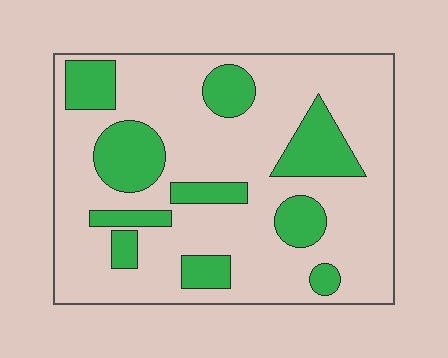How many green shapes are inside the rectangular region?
10.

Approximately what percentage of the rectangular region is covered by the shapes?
Approximately 25%.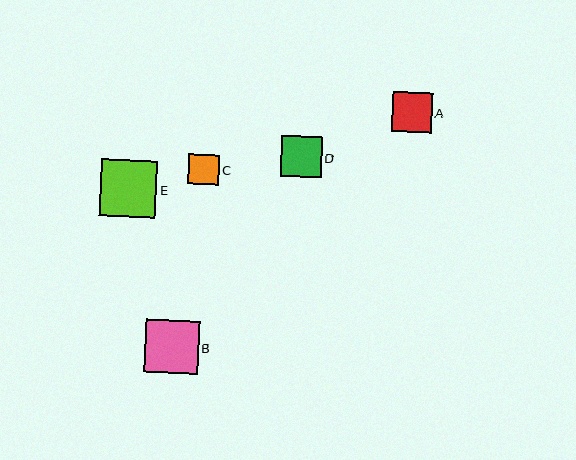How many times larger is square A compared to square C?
Square A is approximately 1.3 times the size of square C.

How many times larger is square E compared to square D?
Square E is approximately 1.4 times the size of square D.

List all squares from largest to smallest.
From largest to smallest: E, B, D, A, C.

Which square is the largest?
Square E is the largest with a size of approximately 56 pixels.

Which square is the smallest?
Square C is the smallest with a size of approximately 31 pixels.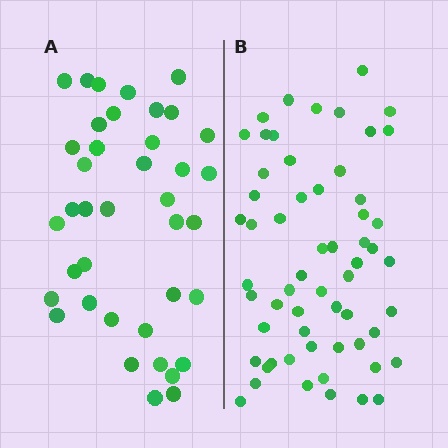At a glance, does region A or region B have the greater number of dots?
Region B (the right region) has more dots.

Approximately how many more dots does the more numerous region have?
Region B has approximately 20 more dots than region A.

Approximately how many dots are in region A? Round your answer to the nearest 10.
About 40 dots. (The exact count is 39, which rounds to 40.)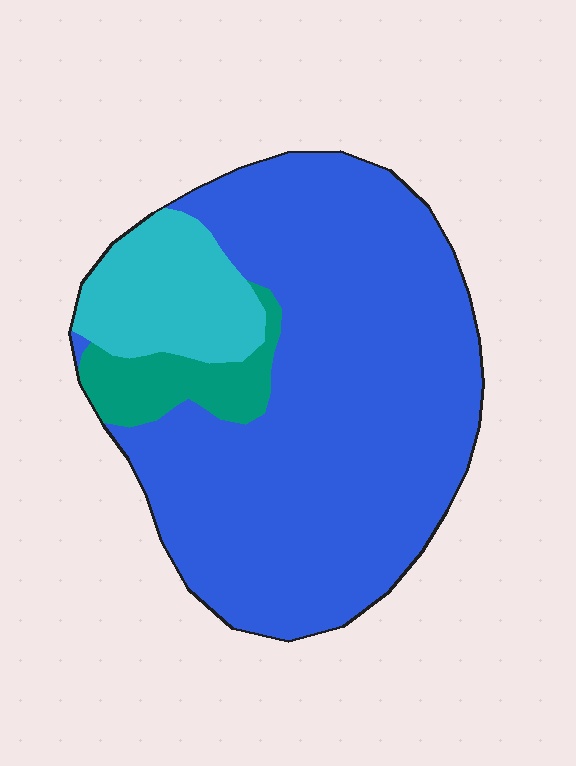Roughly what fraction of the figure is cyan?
Cyan takes up less than a sixth of the figure.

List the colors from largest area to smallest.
From largest to smallest: blue, cyan, teal.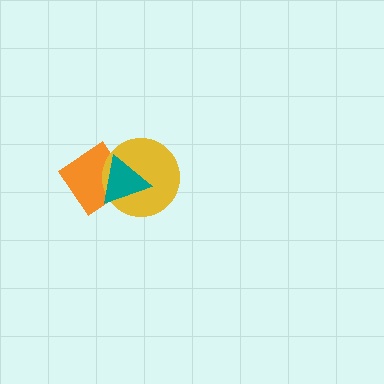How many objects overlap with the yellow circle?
2 objects overlap with the yellow circle.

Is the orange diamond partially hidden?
Yes, it is partially covered by another shape.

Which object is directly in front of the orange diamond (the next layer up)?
The yellow circle is directly in front of the orange diamond.